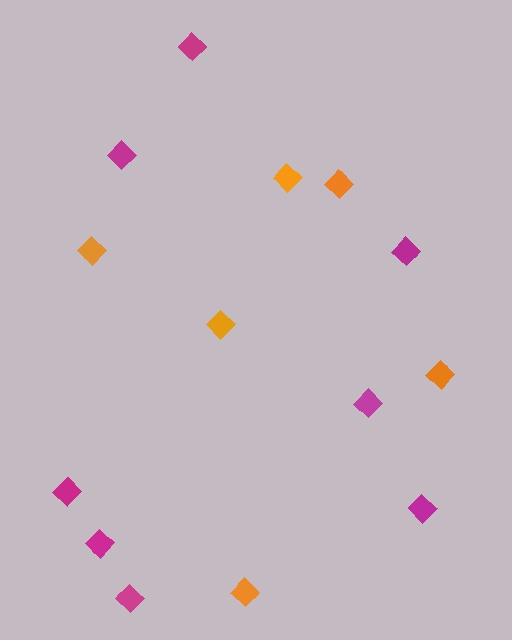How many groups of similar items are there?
There are 2 groups: one group of magenta diamonds (8) and one group of orange diamonds (6).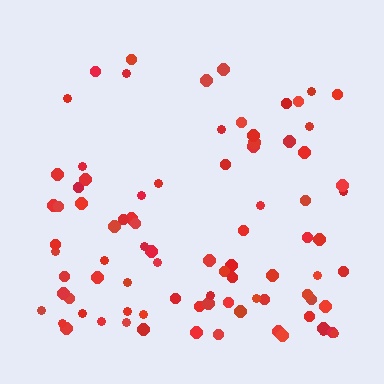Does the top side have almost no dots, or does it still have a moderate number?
Still a moderate number, just noticeably fewer than the bottom.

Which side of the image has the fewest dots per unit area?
The top.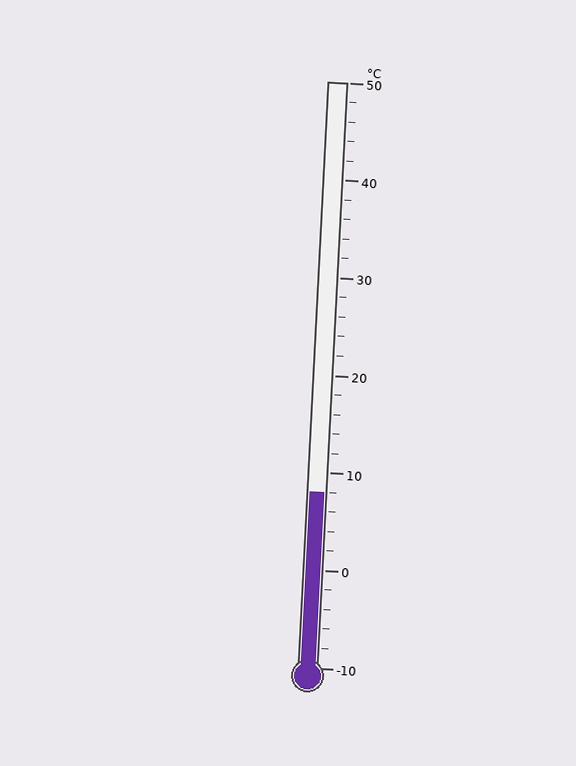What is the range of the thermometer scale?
The thermometer scale ranges from -10°C to 50°C.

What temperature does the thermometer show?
The thermometer shows approximately 8°C.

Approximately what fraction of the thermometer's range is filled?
The thermometer is filled to approximately 30% of its range.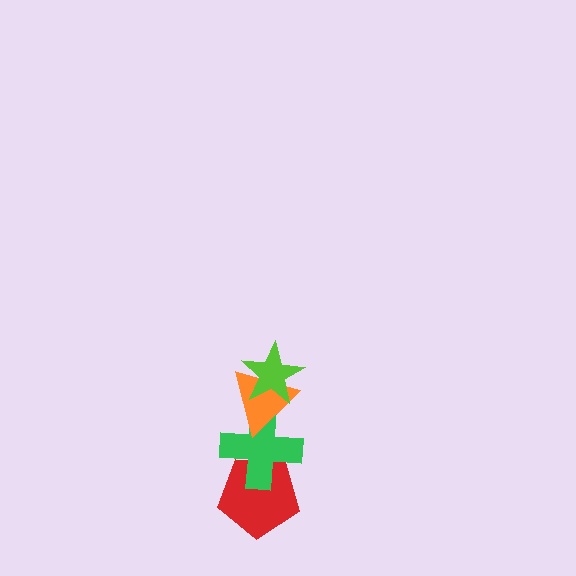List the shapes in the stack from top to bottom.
From top to bottom: the lime star, the orange triangle, the green cross, the red pentagon.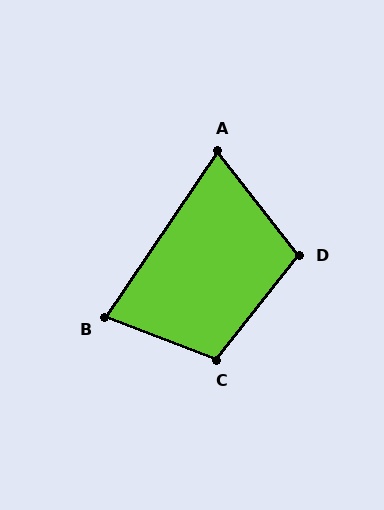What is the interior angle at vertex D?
Approximately 103 degrees (obtuse).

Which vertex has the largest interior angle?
C, at approximately 108 degrees.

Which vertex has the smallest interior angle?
A, at approximately 72 degrees.